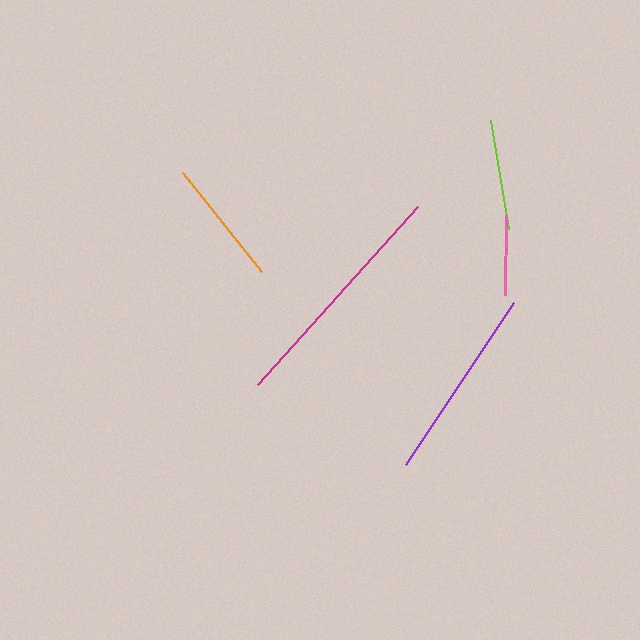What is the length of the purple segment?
The purple segment is approximately 194 pixels long.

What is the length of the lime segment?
The lime segment is approximately 111 pixels long.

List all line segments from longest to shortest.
From longest to shortest: magenta, purple, orange, lime, pink.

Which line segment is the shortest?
The pink line is the shortest at approximately 80 pixels.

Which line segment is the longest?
The magenta line is the longest at approximately 239 pixels.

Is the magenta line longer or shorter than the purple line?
The magenta line is longer than the purple line.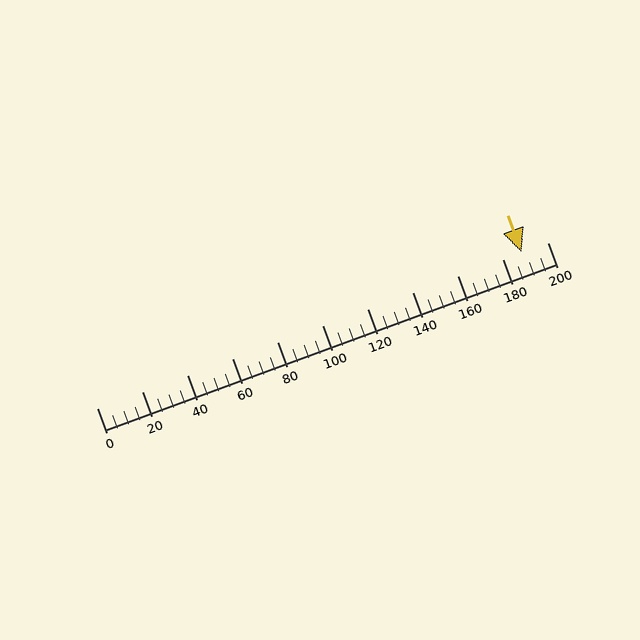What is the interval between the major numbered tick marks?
The major tick marks are spaced 20 units apart.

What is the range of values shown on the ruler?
The ruler shows values from 0 to 200.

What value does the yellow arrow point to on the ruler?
The yellow arrow points to approximately 188.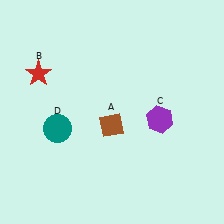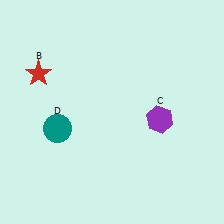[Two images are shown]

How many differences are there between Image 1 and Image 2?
There is 1 difference between the two images.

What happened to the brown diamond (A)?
The brown diamond (A) was removed in Image 2. It was in the bottom-left area of Image 1.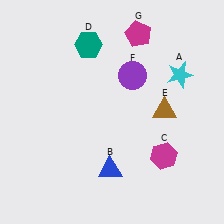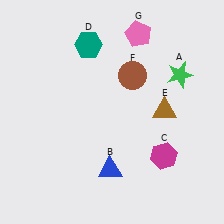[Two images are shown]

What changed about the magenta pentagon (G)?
In Image 1, G is magenta. In Image 2, it changed to pink.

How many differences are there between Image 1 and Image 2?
There are 3 differences between the two images.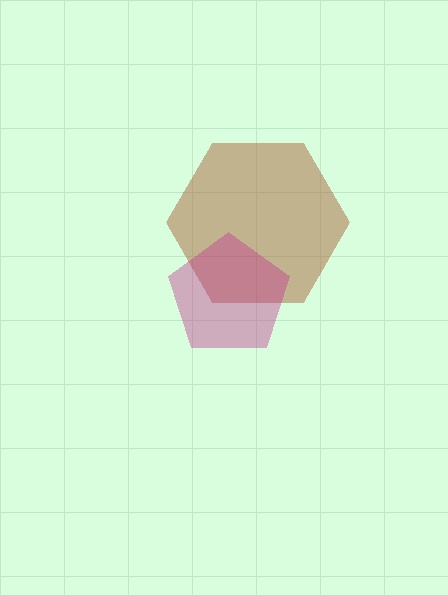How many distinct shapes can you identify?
There are 2 distinct shapes: a brown hexagon, a magenta pentagon.